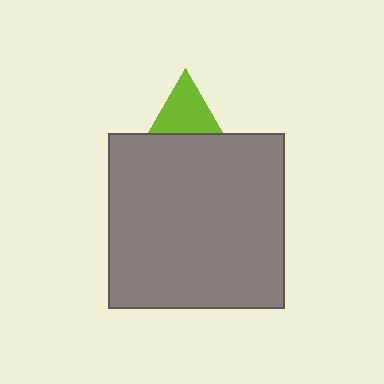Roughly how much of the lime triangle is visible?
About half of it is visible (roughly 59%).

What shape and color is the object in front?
The object in front is a gray square.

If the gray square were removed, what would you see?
You would see the complete lime triangle.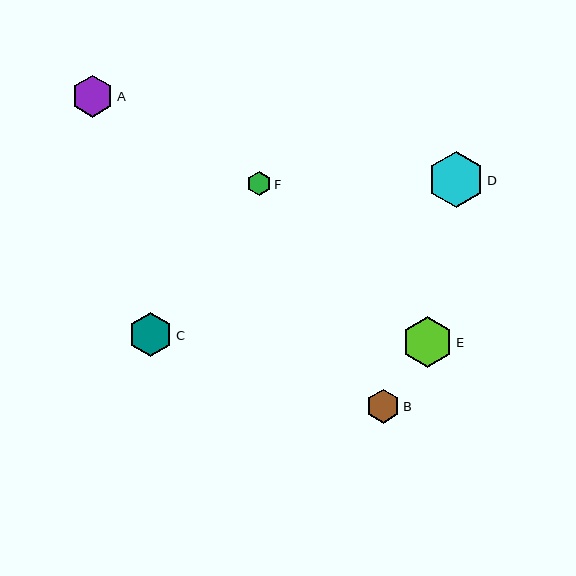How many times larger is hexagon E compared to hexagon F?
Hexagon E is approximately 2.1 times the size of hexagon F.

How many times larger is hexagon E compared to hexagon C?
Hexagon E is approximately 1.2 times the size of hexagon C.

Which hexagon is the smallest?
Hexagon F is the smallest with a size of approximately 24 pixels.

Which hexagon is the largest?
Hexagon D is the largest with a size of approximately 56 pixels.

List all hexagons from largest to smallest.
From largest to smallest: D, E, C, A, B, F.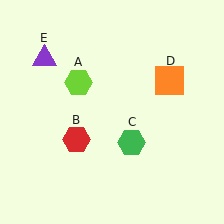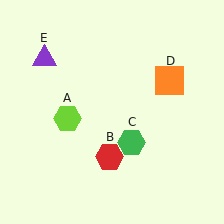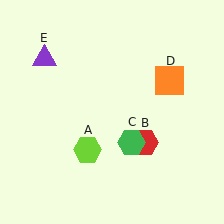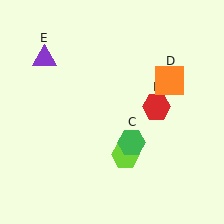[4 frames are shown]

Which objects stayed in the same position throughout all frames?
Green hexagon (object C) and orange square (object D) and purple triangle (object E) remained stationary.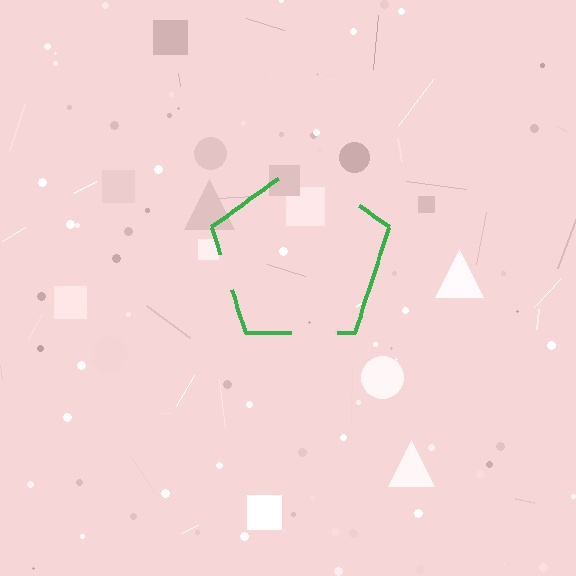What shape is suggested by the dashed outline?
The dashed outline suggests a pentagon.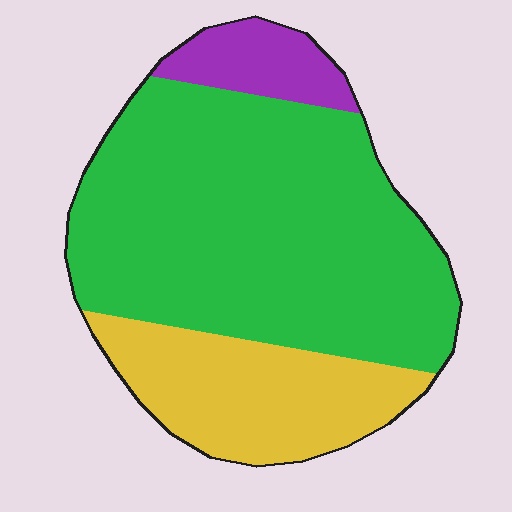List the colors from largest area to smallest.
From largest to smallest: green, yellow, purple.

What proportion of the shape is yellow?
Yellow covers roughly 25% of the shape.